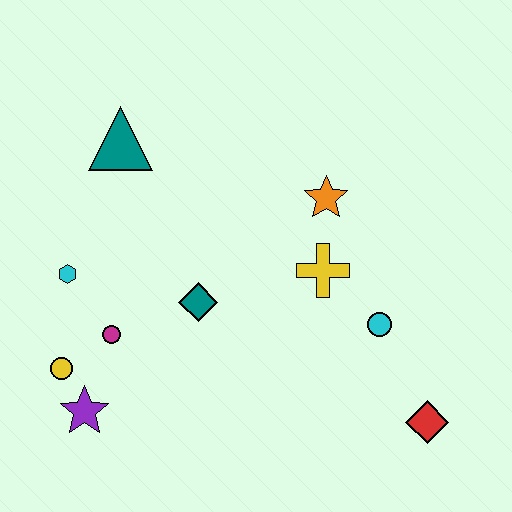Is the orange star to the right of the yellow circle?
Yes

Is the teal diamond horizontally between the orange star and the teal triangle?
Yes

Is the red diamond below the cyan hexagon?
Yes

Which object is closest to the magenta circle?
The yellow circle is closest to the magenta circle.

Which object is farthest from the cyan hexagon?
The red diamond is farthest from the cyan hexagon.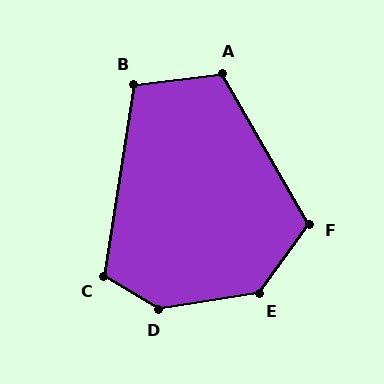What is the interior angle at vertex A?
Approximately 113 degrees (obtuse).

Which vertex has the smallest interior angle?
B, at approximately 106 degrees.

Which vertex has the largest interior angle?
D, at approximately 140 degrees.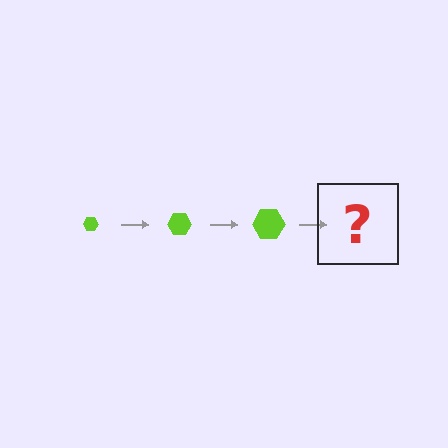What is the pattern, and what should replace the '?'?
The pattern is that the hexagon gets progressively larger each step. The '?' should be a lime hexagon, larger than the previous one.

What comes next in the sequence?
The next element should be a lime hexagon, larger than the previous one.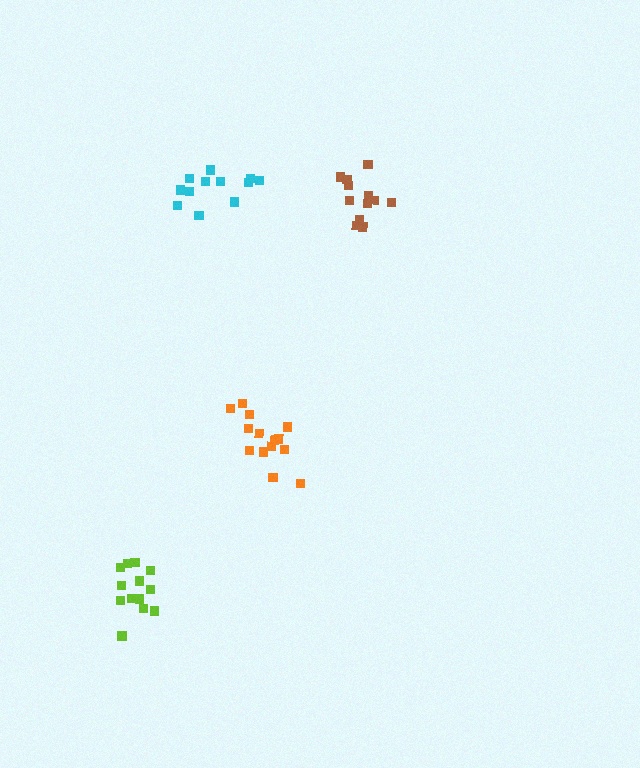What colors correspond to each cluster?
The clusters are colored: orange, cyan, lime, brown.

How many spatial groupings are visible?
There are 4 spatial groupings.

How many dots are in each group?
Group 1: 14 dots, Group 2: 12 dots, Group 3: 13 dots, Group 4: 12 dots (51 total).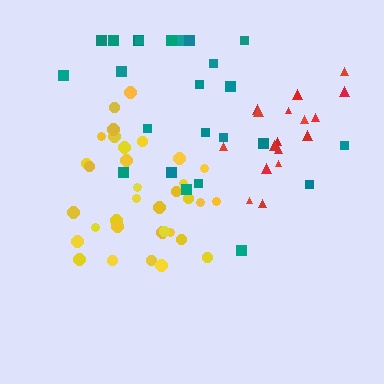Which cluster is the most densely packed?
Red.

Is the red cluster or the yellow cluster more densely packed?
Red.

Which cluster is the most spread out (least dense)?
Teal.